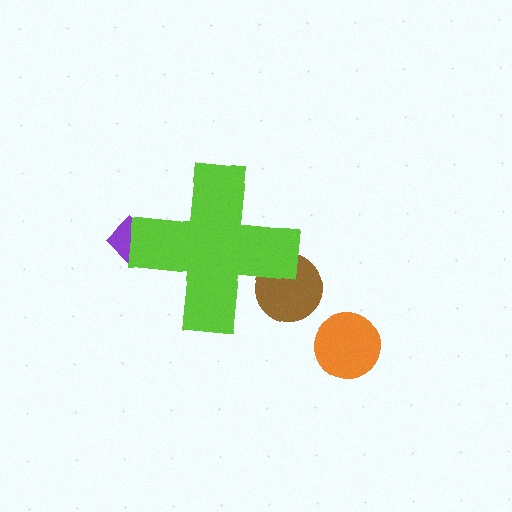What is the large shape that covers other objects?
A lime cross.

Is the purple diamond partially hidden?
Yes, the purple diamond is partially hidden behind the lime cross.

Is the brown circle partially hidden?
Yes, the brown circle is partially hidden behind the lime cross.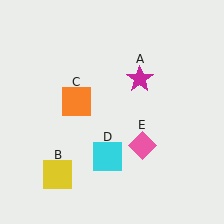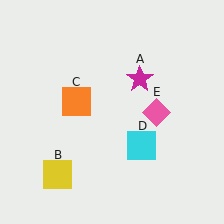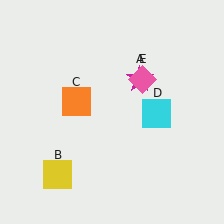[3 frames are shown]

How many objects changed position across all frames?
2 objects changed position: cyan square (object D), pink diamond (object E).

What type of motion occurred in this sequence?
The cyan square (object D), pink diamond (object E) rotated counterclockwise around the center of the scene.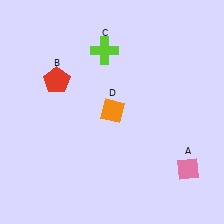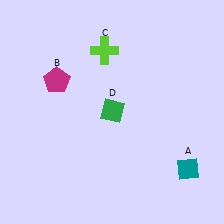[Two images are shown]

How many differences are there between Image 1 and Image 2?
There are 3 differences between the two images.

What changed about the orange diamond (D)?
In Image 1, D is orange. In Image 2, it changed to green.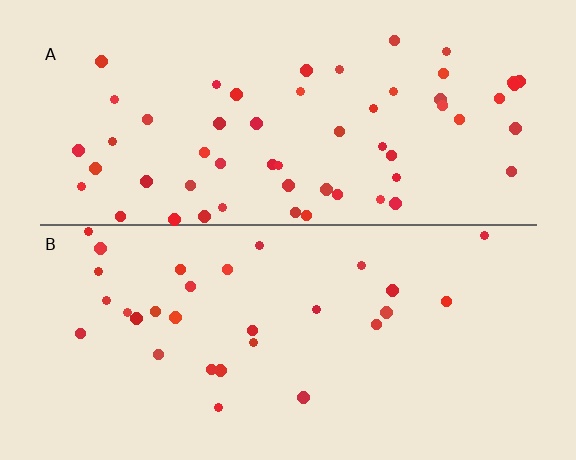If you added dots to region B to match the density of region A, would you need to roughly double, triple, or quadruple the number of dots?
Approximately double.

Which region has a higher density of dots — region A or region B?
A (the top).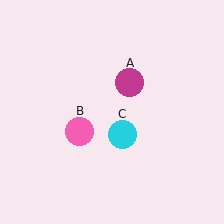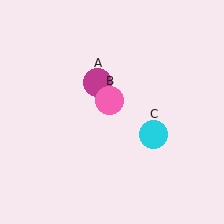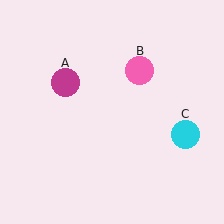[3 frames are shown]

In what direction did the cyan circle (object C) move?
The cyan circle (object C) moved right.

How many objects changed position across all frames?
3 objects changed position: magenta circle (object A), pink circle (object B), cyan circle (object C).